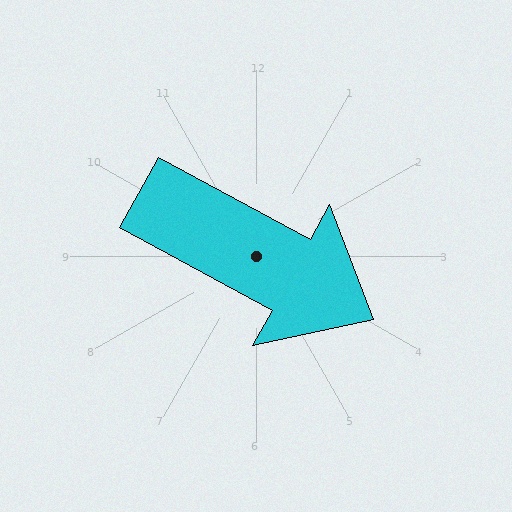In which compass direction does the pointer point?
Southeast.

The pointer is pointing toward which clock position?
Roughly 4 o'clock.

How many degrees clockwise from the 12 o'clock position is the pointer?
Approximately 118 degrees.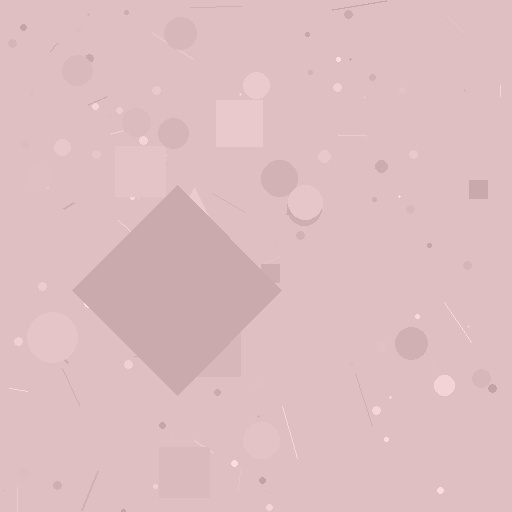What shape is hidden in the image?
A diamond is hidden in the image.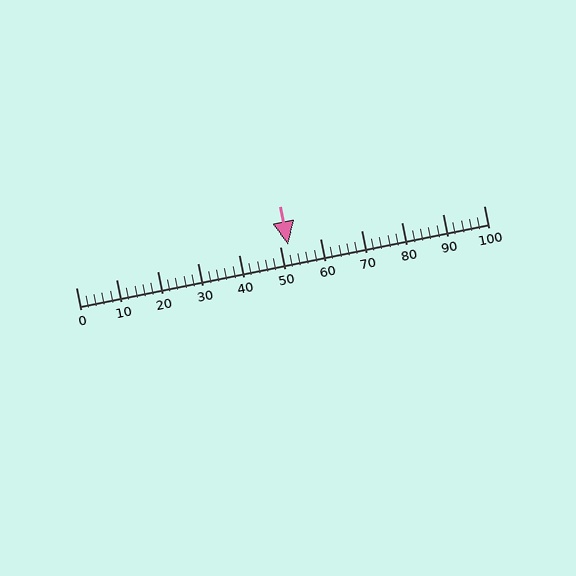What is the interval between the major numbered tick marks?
The major tick marks are spaced 10 units apart.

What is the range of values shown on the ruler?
The ruler shows values from 0 to 100.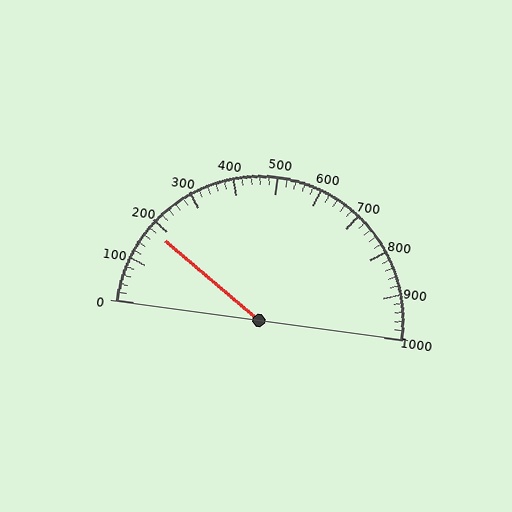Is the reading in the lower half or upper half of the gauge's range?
The reading is in the lower half of the range (0 to 1000).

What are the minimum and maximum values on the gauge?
The gauge ranges from 0 to 1000.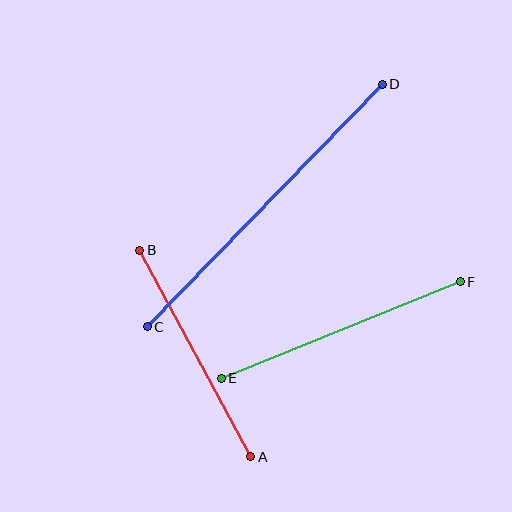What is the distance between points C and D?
The distance is approximately 338 pixels.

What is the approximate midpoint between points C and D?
The midpoint is at approximately (265, 206) pixels.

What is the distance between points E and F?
The distance is approximately 258 pixels.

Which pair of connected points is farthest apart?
Points C and D are farthest apart.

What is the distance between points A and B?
The distance is approximately 234 pixels.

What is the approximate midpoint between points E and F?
The midpoint is at approximately (341, 330) pixels.